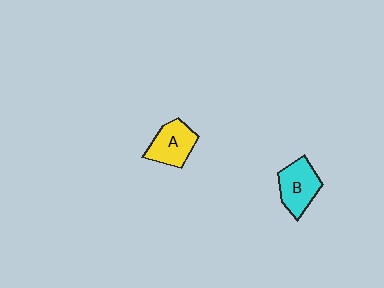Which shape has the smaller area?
Shape A (yellow).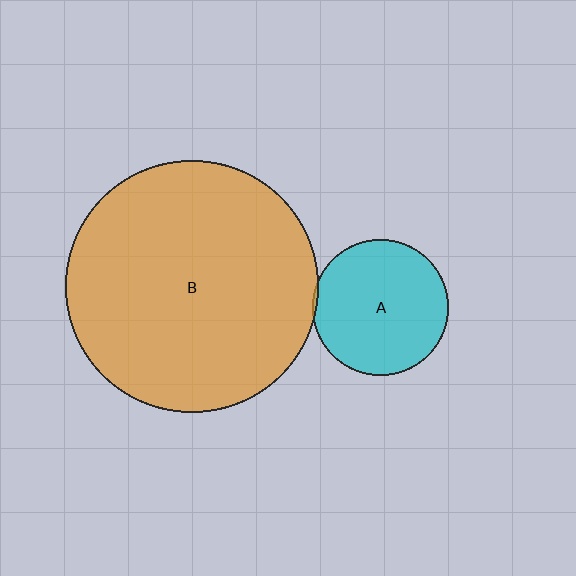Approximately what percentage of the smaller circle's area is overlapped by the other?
Approximately 5%.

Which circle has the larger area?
Circle B (orange).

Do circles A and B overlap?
Yes.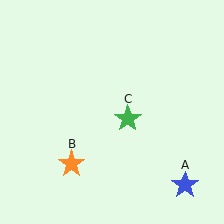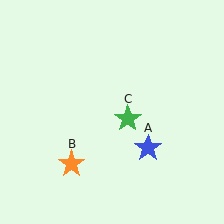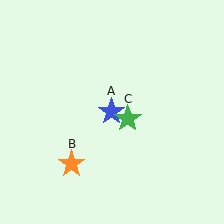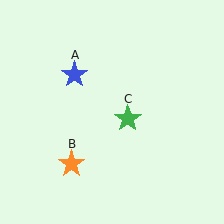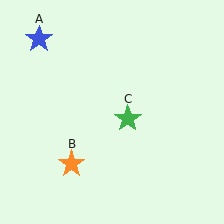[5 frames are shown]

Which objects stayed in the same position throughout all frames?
Orange star (object B) and green star (object C) remained stationary.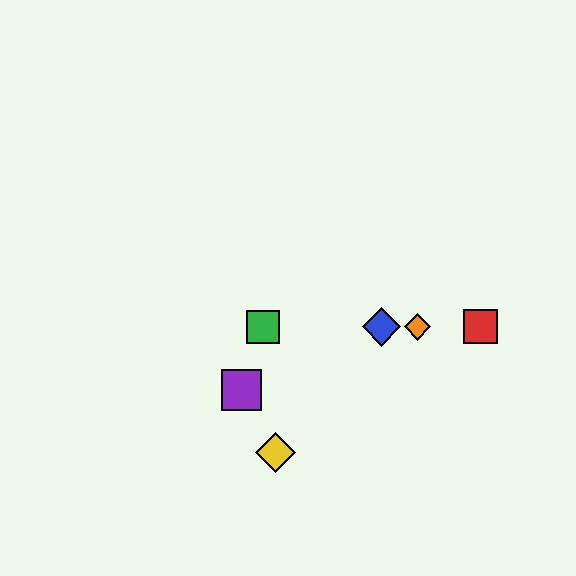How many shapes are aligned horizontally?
4 shapes (the red square, the blue diamond, the green square, the orange diamond) are aligned horizontally.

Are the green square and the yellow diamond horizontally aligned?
No, the green square is at y≈327 and the yellow diamond is at y≈452.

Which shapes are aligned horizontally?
The red square, the blue diamond, the green square, the orange diamond are aligned horizontally.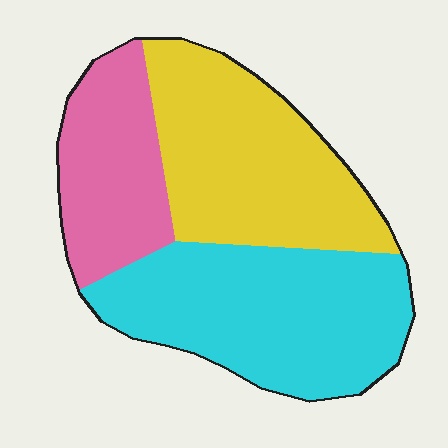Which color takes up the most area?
Cyan, at roughly 40%.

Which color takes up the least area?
Pink, at roughly 25%.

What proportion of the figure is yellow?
Yellow covers around 35% of the figure.